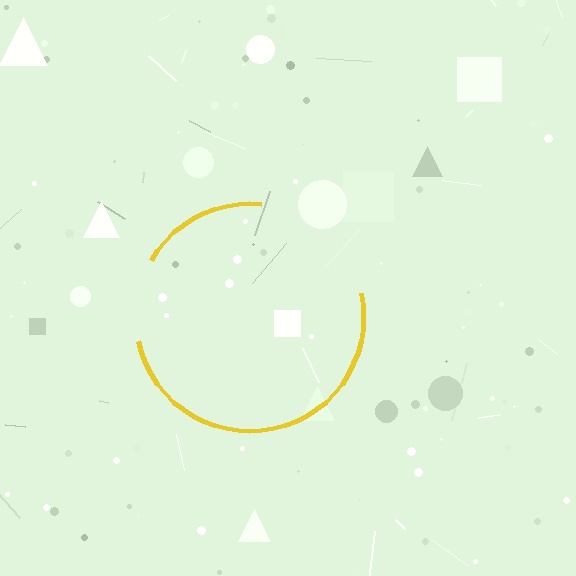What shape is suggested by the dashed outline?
The dashed outline suggests a circle.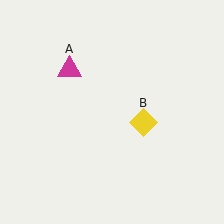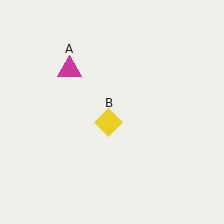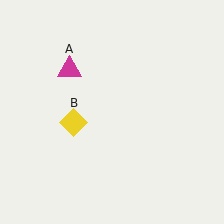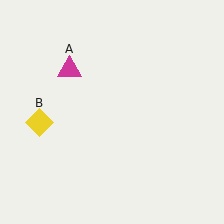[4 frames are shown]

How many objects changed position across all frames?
1 object changed position: yellow diamond (object B).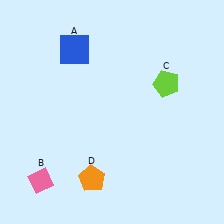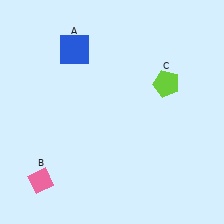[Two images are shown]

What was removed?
The orange pentagon (D) was removed in Image 2.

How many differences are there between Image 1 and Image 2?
There is 1 difference between the two images.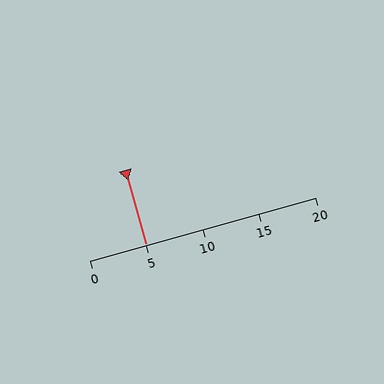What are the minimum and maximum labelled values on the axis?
The axis runs from 0 to 20.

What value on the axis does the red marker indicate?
The marker indicates approximately 5.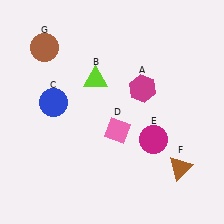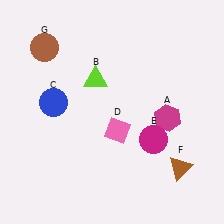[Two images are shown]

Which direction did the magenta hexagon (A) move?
The magenta hexagon (A) moved down.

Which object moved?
The magenta hexagon (A) moved down.